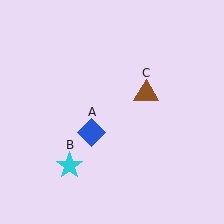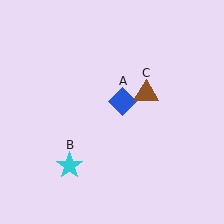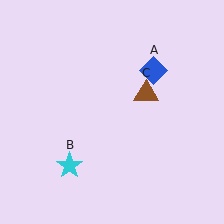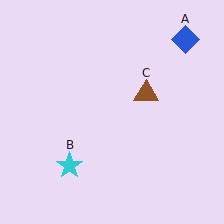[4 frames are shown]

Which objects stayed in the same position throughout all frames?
Cyan star (object B) and brown triangle (object C) remained stationary.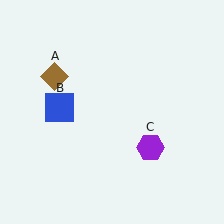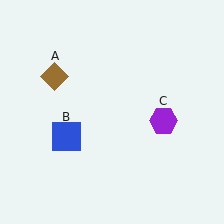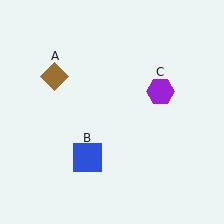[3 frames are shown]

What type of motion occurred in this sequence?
The blue square (object B), purple hexagon (object C) rotated counterclockwise around the center of the scene.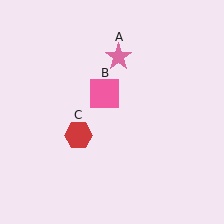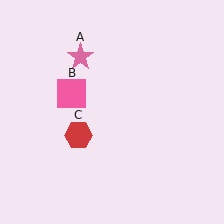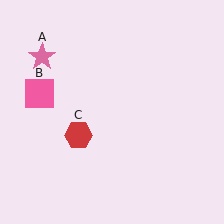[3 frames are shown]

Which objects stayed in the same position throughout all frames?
Red hexagon (object C) remained stationary.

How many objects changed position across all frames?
2 objects changed position: pink star (object A), pink square (object B).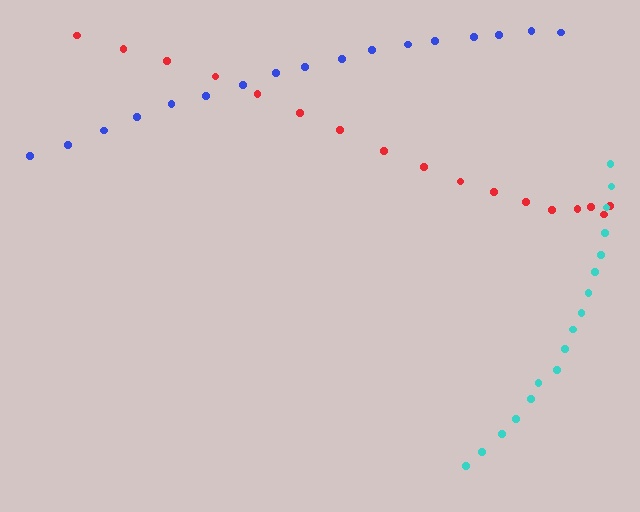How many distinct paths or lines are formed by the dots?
There are 3 distinct paths.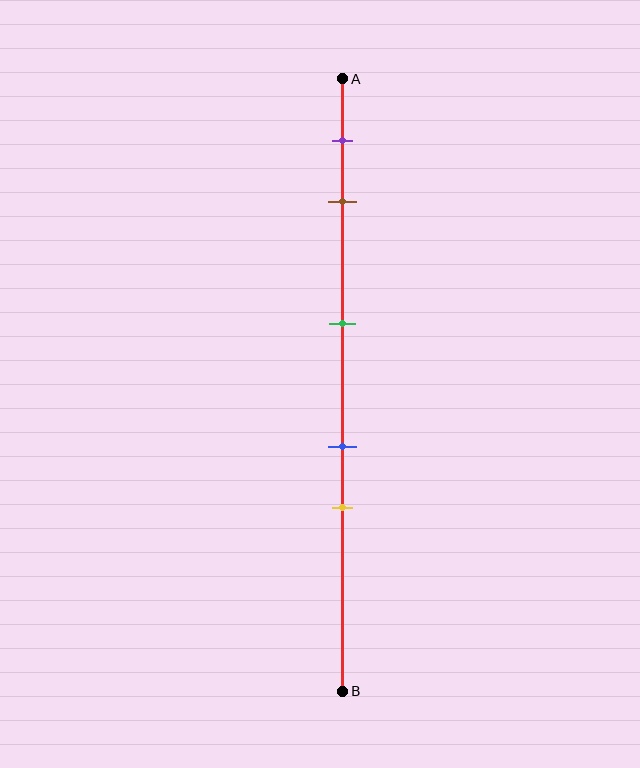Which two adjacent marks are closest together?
The blue and yellow marks are the closest adjacent pair.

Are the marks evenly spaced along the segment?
No, the marks are not evenly spaced.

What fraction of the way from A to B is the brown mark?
The brown mark is approximately 20% (0.2) of the way from A to B.